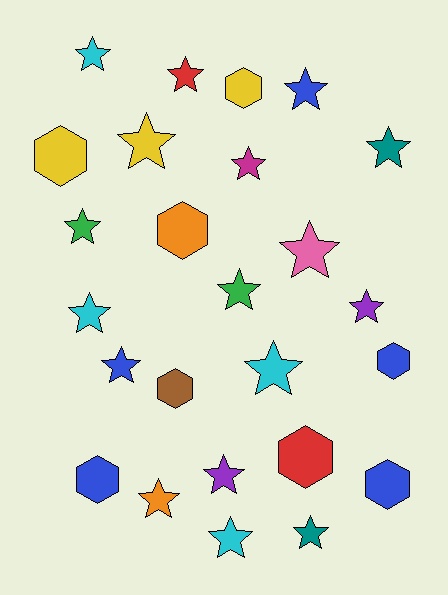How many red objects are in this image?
There are 2 red objects.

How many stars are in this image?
There are 17 stars.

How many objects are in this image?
There are 25 objects.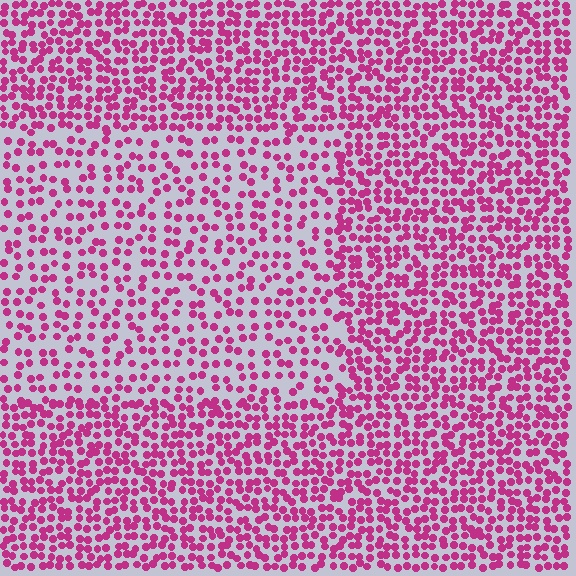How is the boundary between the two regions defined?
The boundary is defined by a change in element density (approximately 1.7x ratio). All elements are the same color, size, and shape.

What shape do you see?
I see a rectangle.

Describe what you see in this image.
The image contains small magenta elements arranged at two different densities. A rectangle-shaped region is visible where the elements are less densely packed than the surrounding area.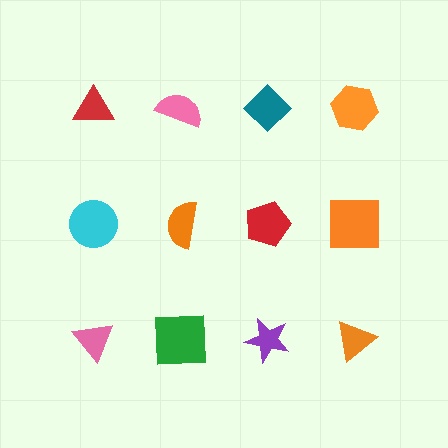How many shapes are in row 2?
4 shapes.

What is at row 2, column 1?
A cyan circle.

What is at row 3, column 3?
A purple star.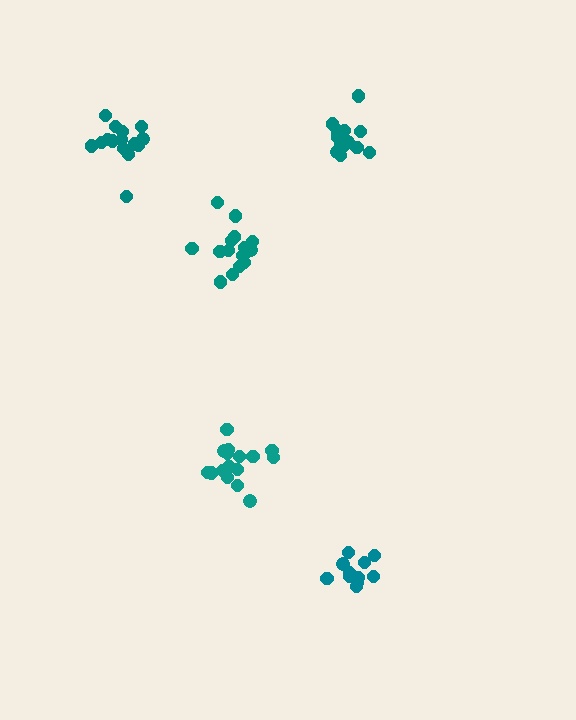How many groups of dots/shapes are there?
There are 5 groups.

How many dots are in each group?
Group 1: 16 dots, Group 2: 15 dots, Group 3: 16 dots, Group 4: 11 dots, Group 5: 16 dots (74 total).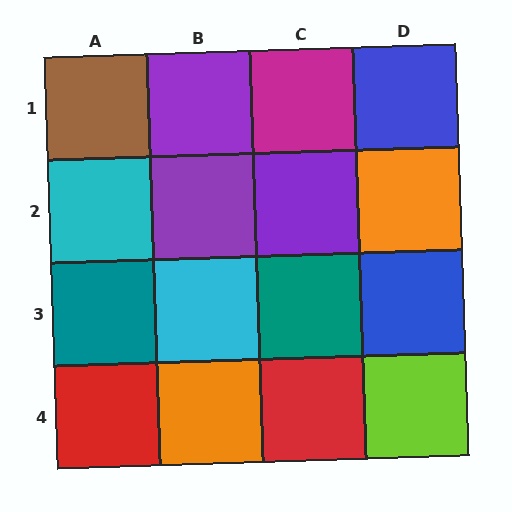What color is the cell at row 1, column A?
Brown.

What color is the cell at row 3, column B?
Cyan.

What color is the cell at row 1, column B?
Purple.